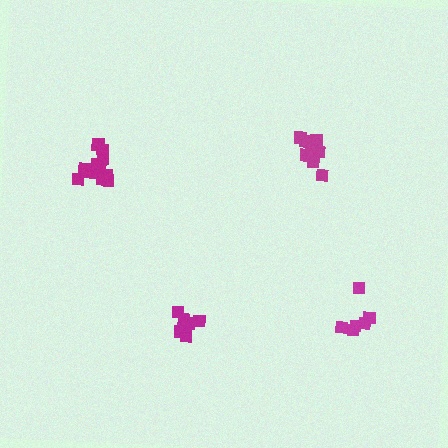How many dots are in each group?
Group 1: 12 dots, Group 2: 11 dots, Group 3: 8 dots, Group 4: 6 dots (37 total).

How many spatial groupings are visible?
There are 4 spatial groupings.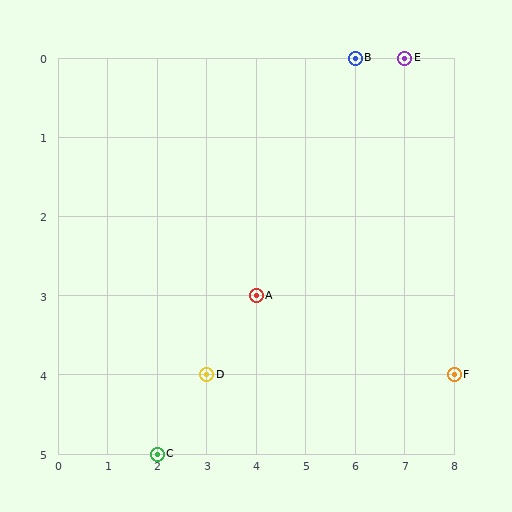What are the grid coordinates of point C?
Point C is at grid coordinates (2, 5).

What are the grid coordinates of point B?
Point B is at grid coordinates (6, 0).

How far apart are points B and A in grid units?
Points B and A are 2 columns and 3 rows apart (about 3.6 grid units diagonally).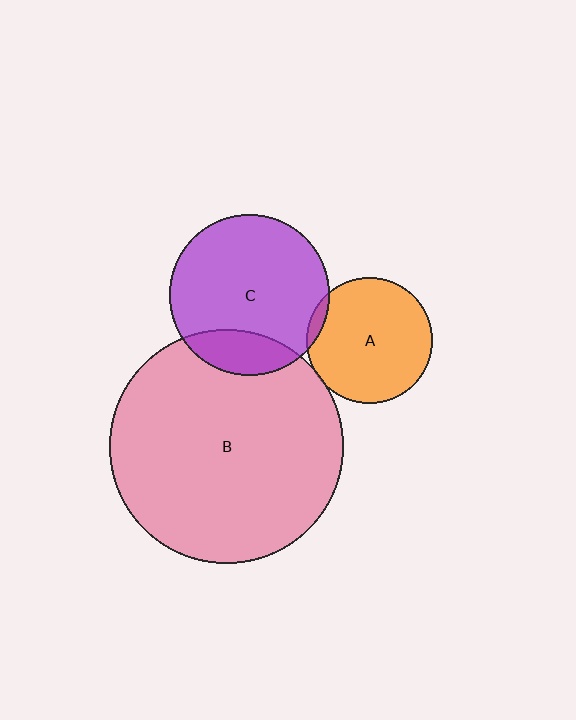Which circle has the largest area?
Circle B (pink).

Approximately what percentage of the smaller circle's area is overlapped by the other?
Approximately 5%.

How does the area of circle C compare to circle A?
Approximately 1.6 times.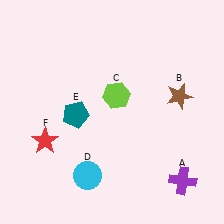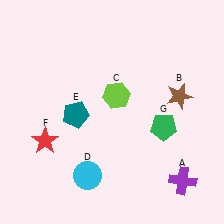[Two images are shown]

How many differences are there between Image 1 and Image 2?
There is 1 difference between the two images.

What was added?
A green pentagon (G) was added in Image 2.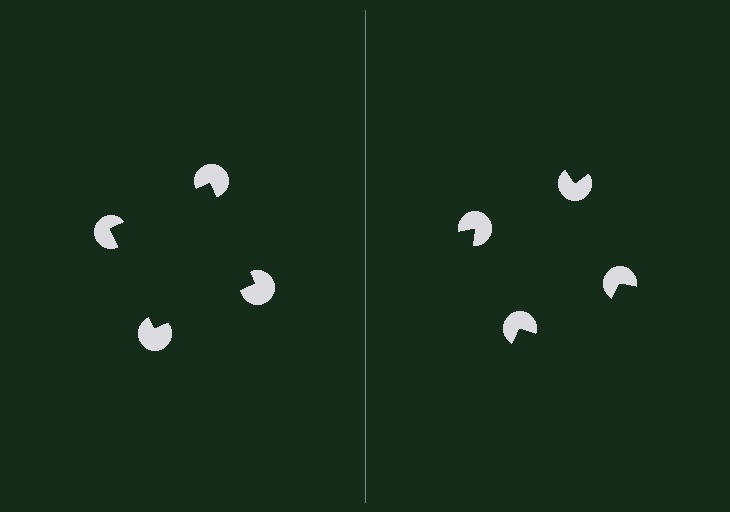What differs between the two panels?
The pac-man discs are positioned identically on both sides; only the wedge orientations differ. On the left they align to a square; on the right they are misaligned.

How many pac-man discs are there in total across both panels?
8 — 4 on each side.